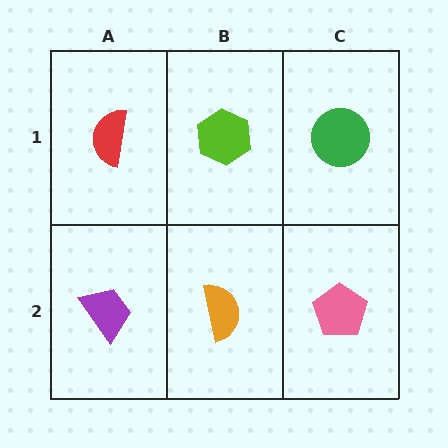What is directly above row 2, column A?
A red semicircle.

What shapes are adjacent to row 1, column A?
A purple trapezoid (row 2, column A), a lime hexagon (row 1, column B).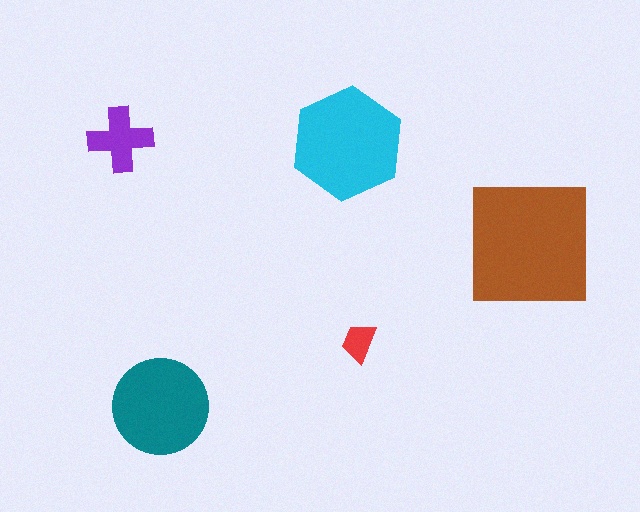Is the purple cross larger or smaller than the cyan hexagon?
Smaller.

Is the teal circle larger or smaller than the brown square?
Smaller.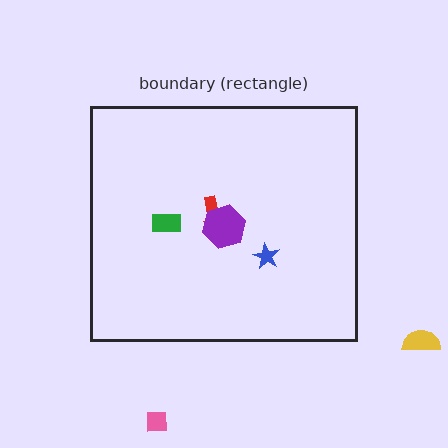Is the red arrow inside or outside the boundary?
Inside.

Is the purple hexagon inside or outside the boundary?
Inside.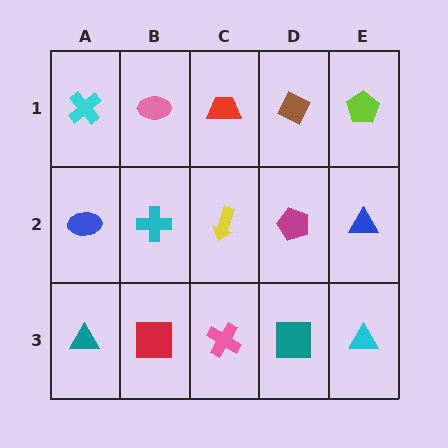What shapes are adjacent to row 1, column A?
A blue ellipse (row 2, column A), a pink ellipse (row 1, column B).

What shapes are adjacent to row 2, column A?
A cyan cross (row 1, column A), a teal triangle (row 3, column A), a cyan cross (row 2, column B).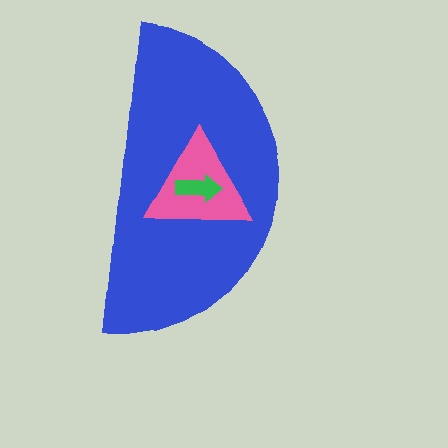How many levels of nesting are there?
3.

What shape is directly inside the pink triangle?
The green arrow.